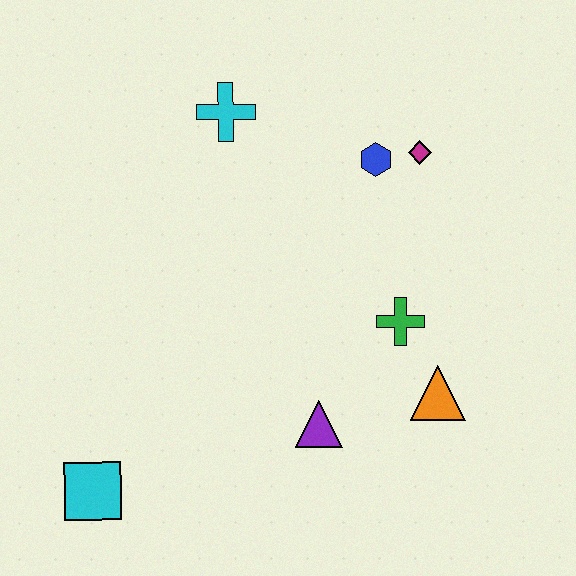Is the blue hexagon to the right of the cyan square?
Yes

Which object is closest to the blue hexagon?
The magenta diamond is closest to the blue hexagon.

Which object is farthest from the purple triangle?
The cyan cross is farthest from the purple triangle.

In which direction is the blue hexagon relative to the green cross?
The blue hexagon is above the green cross.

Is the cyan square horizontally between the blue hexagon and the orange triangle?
No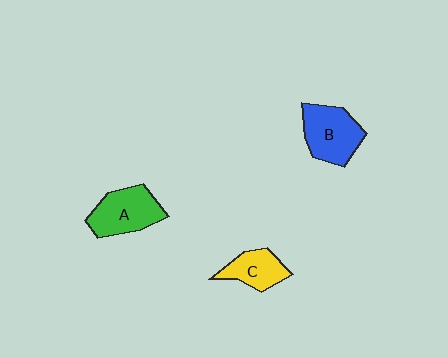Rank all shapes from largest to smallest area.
From largest to smallest: B (blue), A (green), C (yellow).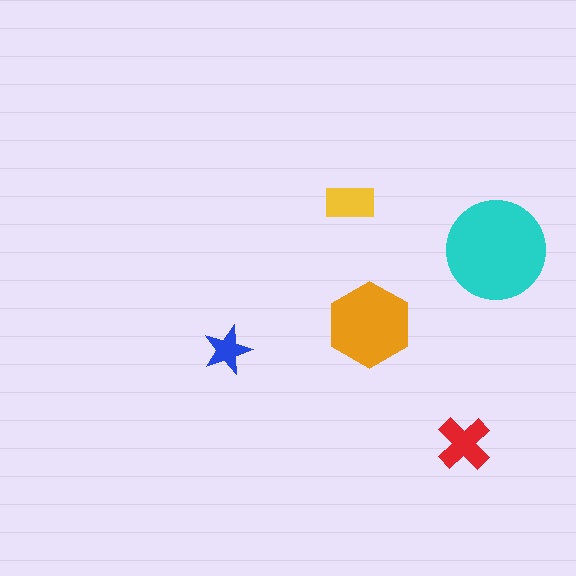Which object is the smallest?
The blue star.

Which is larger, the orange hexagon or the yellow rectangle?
The orange hexagon.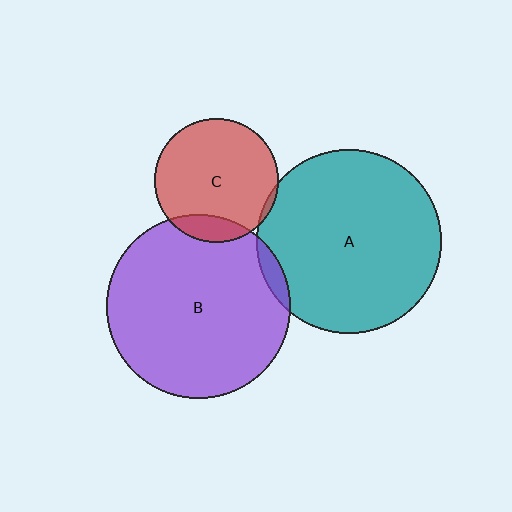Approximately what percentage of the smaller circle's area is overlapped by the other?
Approximately 5%.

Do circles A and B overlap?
Yes.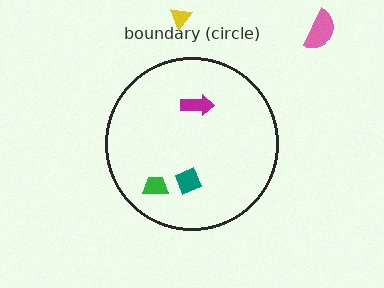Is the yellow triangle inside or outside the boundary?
Outside.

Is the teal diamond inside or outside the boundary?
Inside.